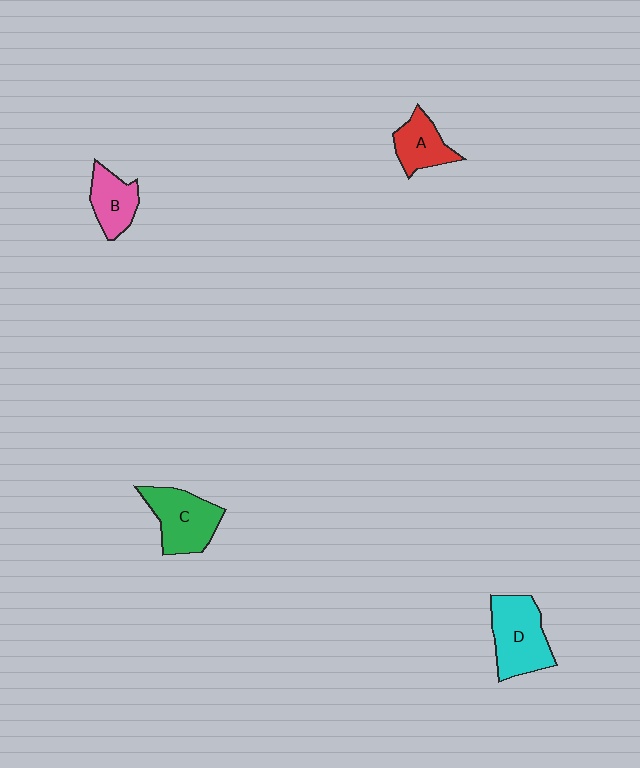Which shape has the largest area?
Shape D (cyan).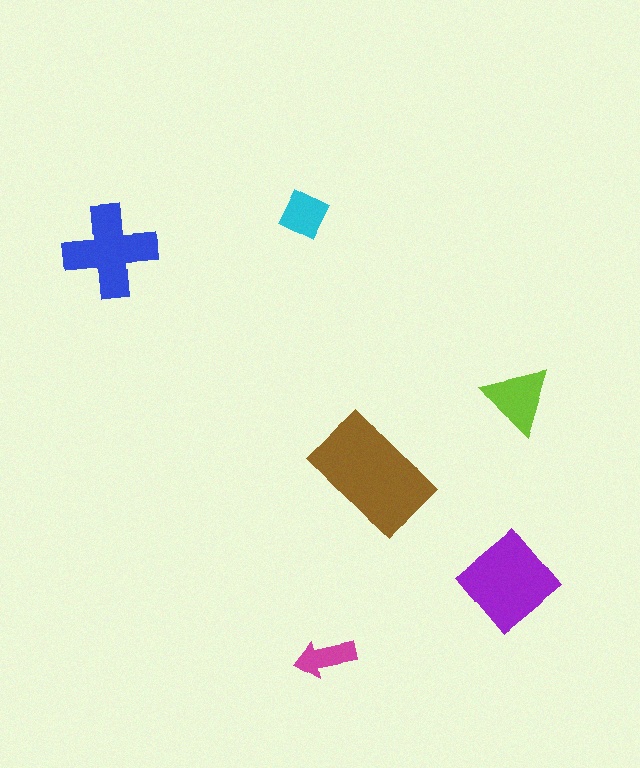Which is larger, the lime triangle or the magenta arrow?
The lime triangle.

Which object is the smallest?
The magenta arrow.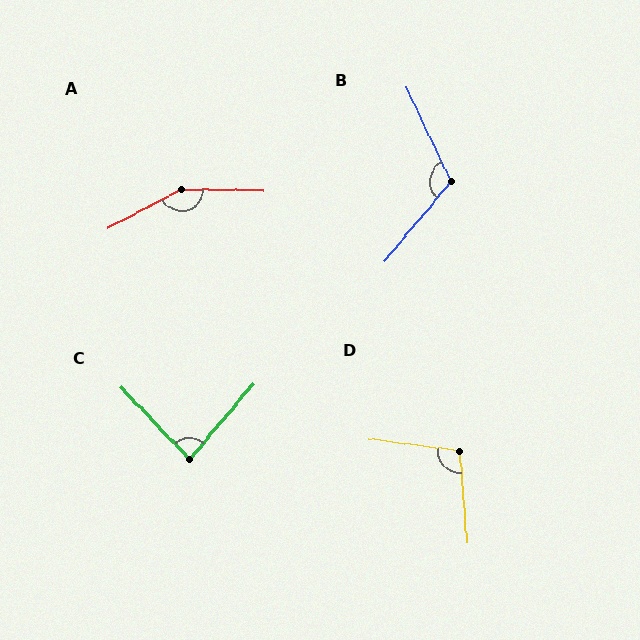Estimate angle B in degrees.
Approximately 115 degrees.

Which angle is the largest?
A, at approximately 152 degrees.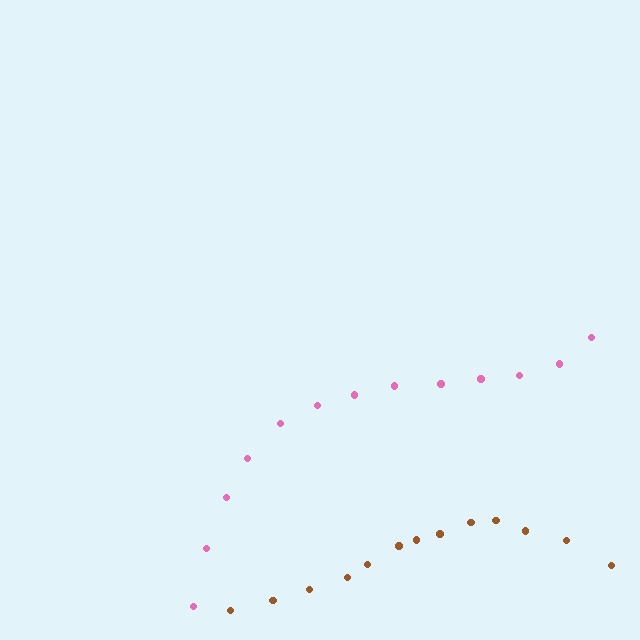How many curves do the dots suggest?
There are 2 distinct paths.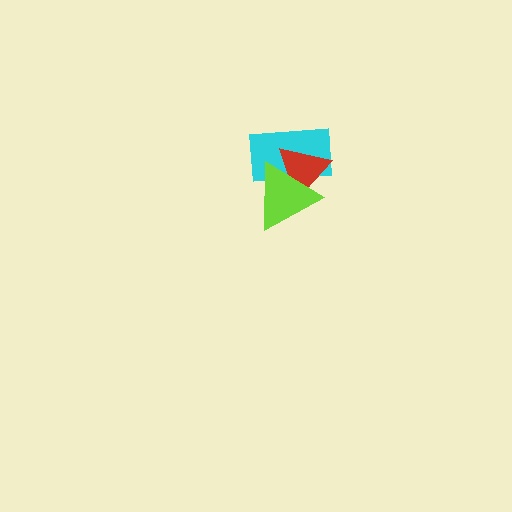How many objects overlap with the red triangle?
2 objects overlap with the red triangle.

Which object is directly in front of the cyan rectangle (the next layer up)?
The red triangle is directly in front of the cyan rectangle.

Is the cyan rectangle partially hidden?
Yes, it is partially covered by another shape.